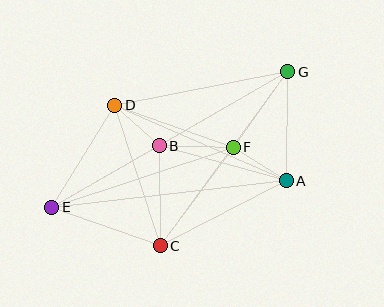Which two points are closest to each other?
Points B and D are closest to each other.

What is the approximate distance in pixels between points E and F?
The distance between E and F is approximately 191 pixels.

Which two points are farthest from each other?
Points E and G are farthest from each other.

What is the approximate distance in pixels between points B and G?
The distance between B and G is approximately 148 pixels.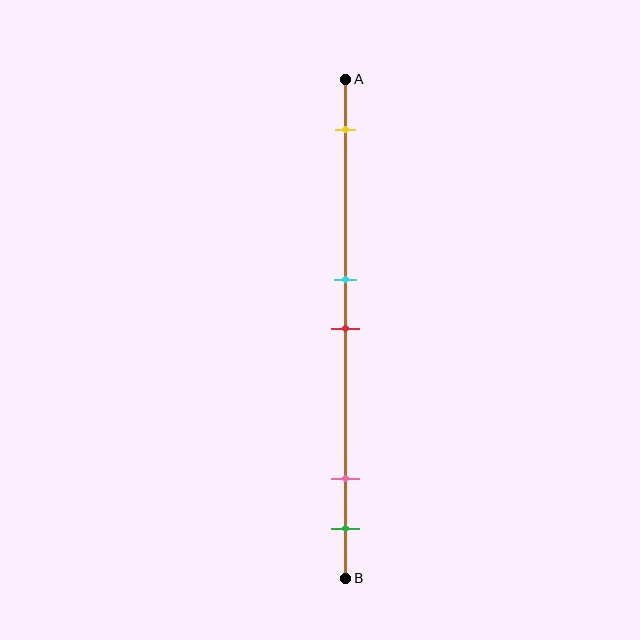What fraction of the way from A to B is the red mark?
The red mark is approximately 50% (0.5) of the way from A to B.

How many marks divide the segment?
There are 5 marks dividing the segment.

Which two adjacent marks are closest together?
The cyan and red marks are the closest adjacent pair.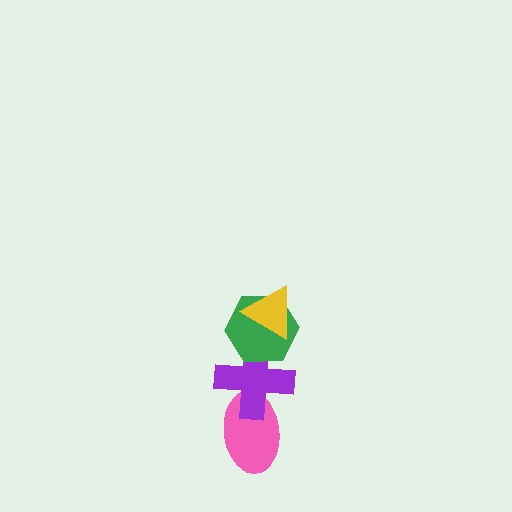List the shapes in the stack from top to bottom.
From top to bottom: the yellow triangle, the green hexagon, the purple cross, the pink ellipse.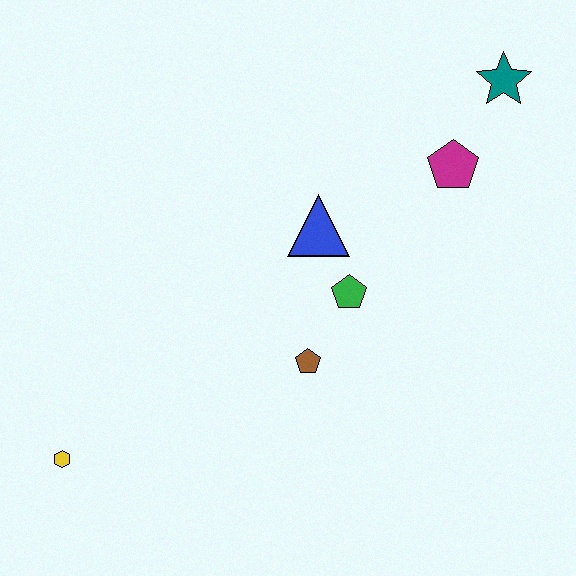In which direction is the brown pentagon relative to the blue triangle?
The brown pentagon is below the blue triangle.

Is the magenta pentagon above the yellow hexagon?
Yes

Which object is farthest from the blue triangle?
The yellow hexagon is farthest from the blue triangle.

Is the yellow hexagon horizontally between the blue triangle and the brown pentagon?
No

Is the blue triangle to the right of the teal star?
No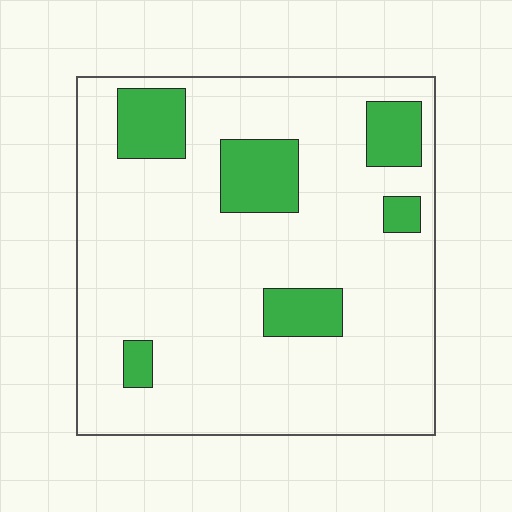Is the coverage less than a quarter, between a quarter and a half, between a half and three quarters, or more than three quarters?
Less than a quarter.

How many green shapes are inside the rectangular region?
6.